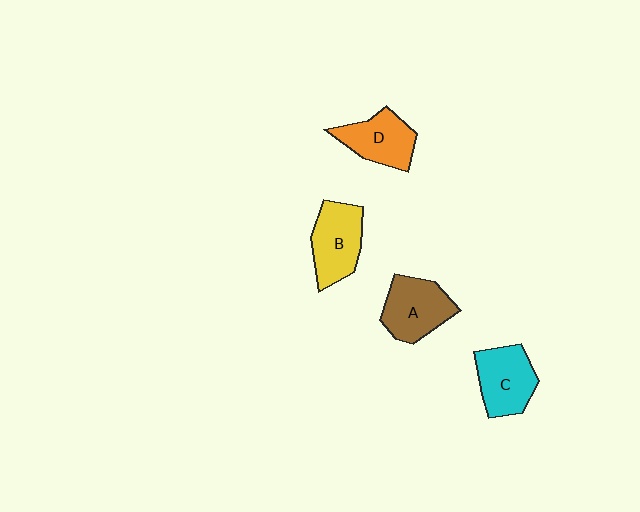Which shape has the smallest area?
Shape D (orange).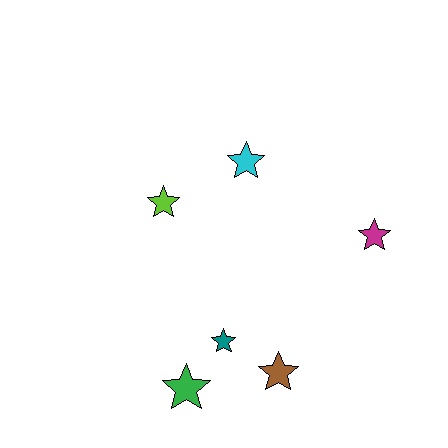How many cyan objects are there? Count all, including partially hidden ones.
There is 1 cyan object.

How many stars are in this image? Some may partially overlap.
There are 6 stars.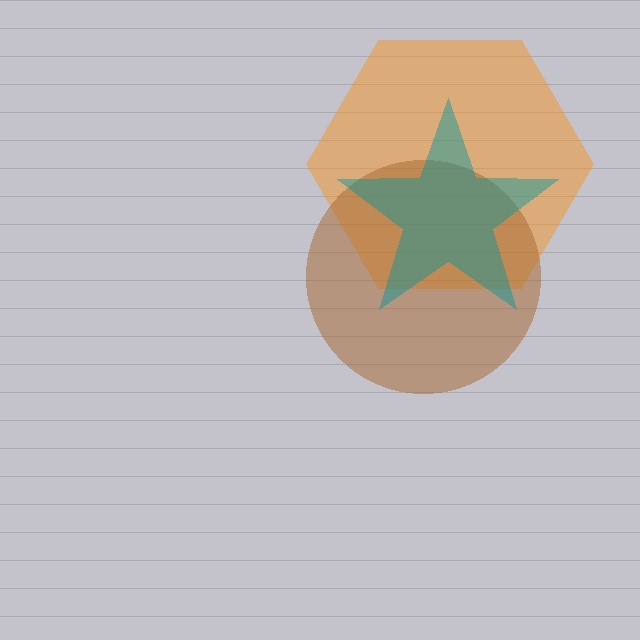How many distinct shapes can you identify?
There are 3 distinct shapes: an orange hexagon, a brown circle, a teal star.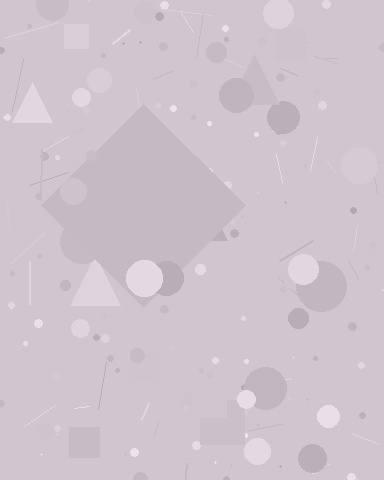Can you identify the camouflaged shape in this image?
The camouflaged shape is a diamond.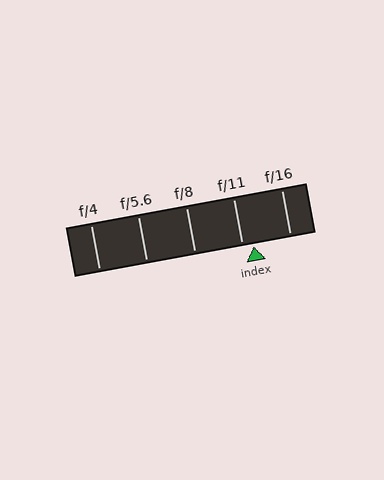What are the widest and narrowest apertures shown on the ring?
The widest aperture shown is f/4 and the narrowest is f/16.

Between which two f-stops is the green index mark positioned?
The index mark is between f/11 and f/16.